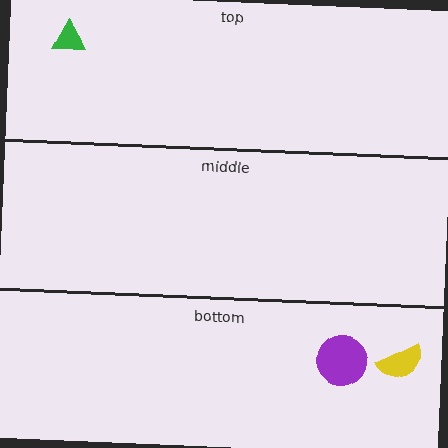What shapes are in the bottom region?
The yellow semicircle, the purple circle.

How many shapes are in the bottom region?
2.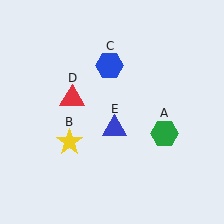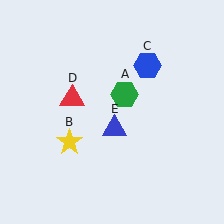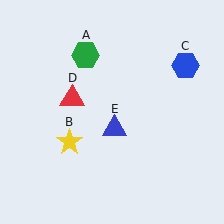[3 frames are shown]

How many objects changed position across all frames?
2 objects changed position: green hexagon (object A), blue hexagon (object C).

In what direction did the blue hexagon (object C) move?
The blue hexagon (object C) moved right.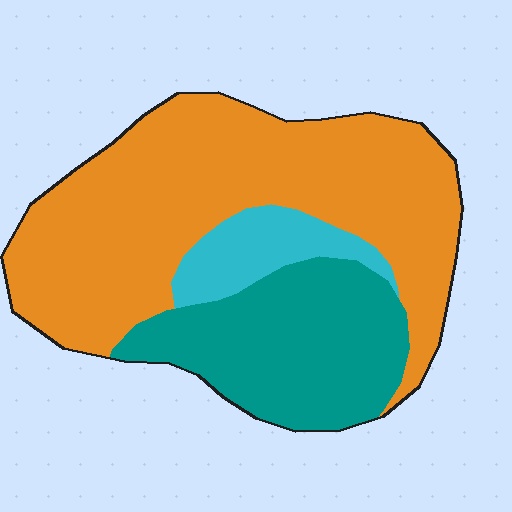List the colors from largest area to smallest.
From largest to smallest: orange, teal, cyan.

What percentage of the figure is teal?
Teal covers 29% of the figure.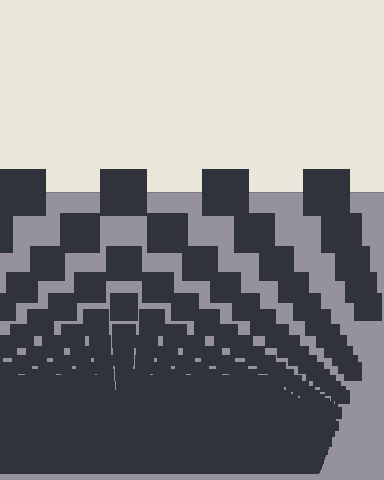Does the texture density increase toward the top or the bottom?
Density increases toward the bottom.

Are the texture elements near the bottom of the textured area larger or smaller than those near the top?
Smaller. The gradient is inverted — elements near the bottom are smaller and denser.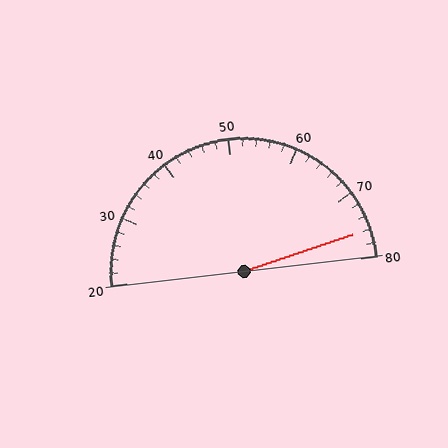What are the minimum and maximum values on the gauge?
The gauge ranges from 20 to 80.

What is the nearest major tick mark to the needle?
The nearest major tick mark is 80.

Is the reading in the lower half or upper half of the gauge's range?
The reading is in the upper half of the range (20 to 80).